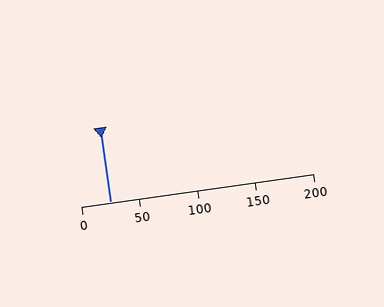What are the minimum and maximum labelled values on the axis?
The axis runs from 0 to 200.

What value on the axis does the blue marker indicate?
The marker indicates approximately 25.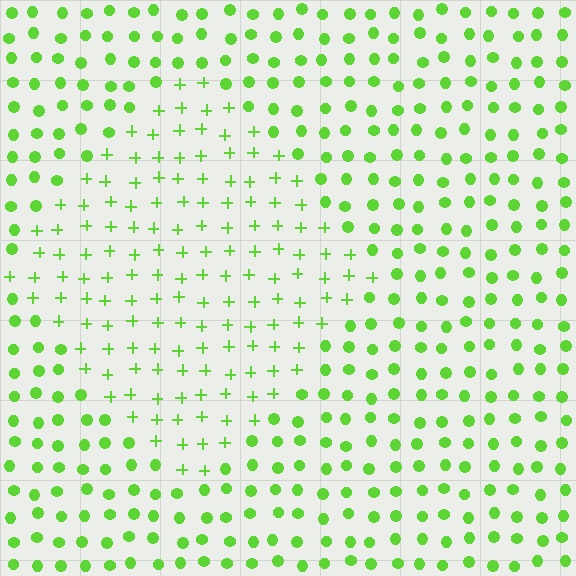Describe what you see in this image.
The image is filled with small lime elements arranged in a uniform grid. A diamond-shaped region contains plus signs, while the surrounding area contains circles. The boundary is defined purely by the change in element shape.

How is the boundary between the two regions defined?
The boundary is defined by a change in element shape: plus signs inside vs. circles outside. All elements share the same color and spacing.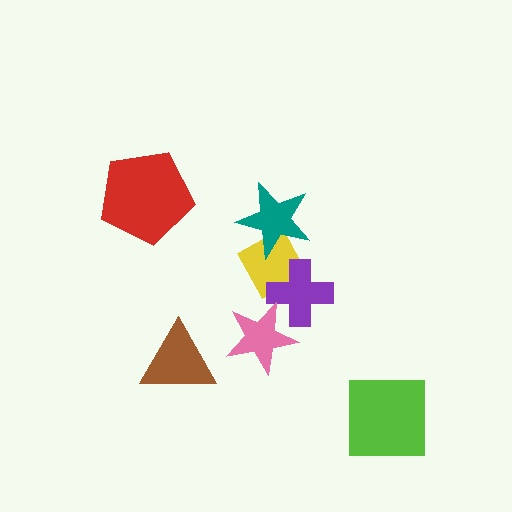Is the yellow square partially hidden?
Yes, it is partially covered by another shape.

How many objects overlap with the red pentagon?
0 objects overlap with the red pentagon.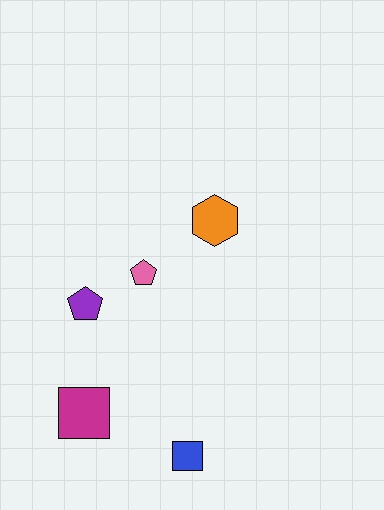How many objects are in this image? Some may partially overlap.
There are 5 objects.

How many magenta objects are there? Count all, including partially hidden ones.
There is 1 magenta object.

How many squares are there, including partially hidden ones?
There are 2 squares.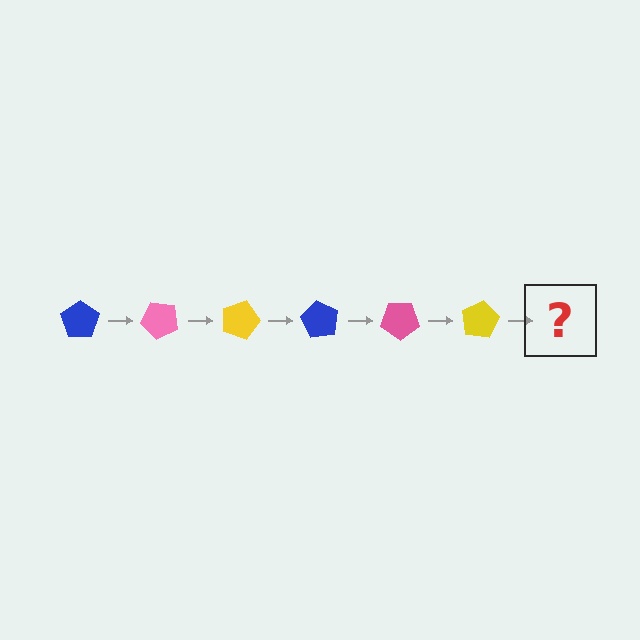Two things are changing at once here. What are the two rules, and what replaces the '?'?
The two rules are that it rotates 45 degrees each step and the color cycles through blue, pink, and yellow. The '?' should be a blue pentagon, rotated 270 degrees from the start.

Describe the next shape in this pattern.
It should be a blue pentagon, rotated 270 degrees from the start.